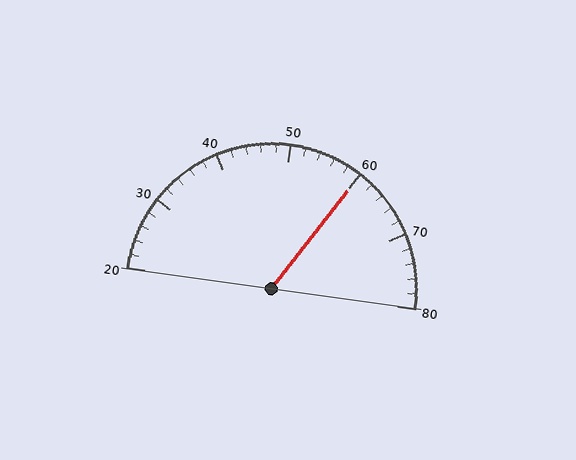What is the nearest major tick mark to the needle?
The nearest major tick mark is 60.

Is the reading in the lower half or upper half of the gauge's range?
The reading is in the upper half of the range (20 to 80).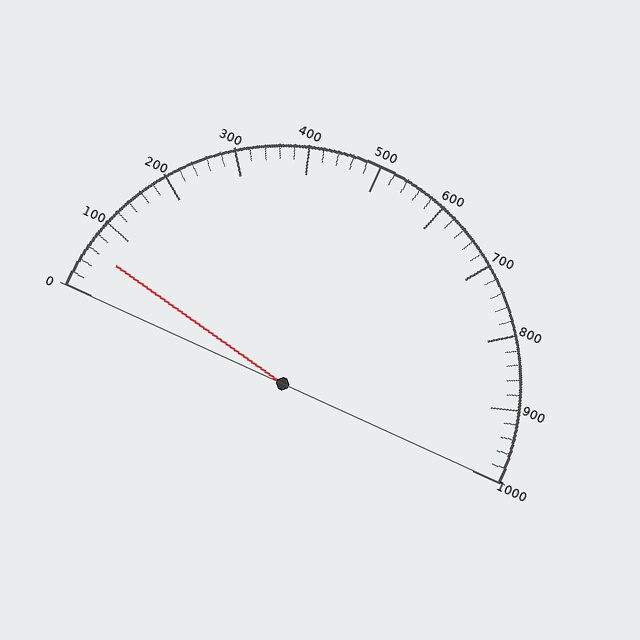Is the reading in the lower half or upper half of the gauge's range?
The reading is in the lower half of the range (0 to 1000).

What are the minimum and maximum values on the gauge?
The gauge ranges from 0 to 1000.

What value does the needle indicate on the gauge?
The needle indicates approximately 60.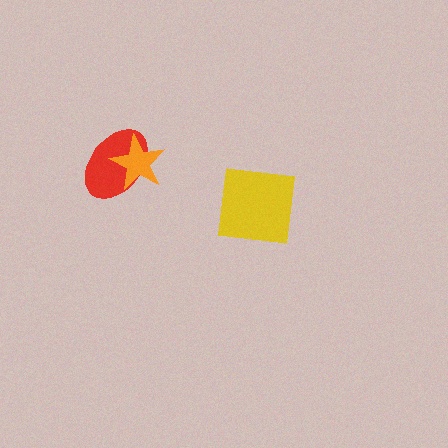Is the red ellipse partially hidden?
Yes, it is partially covered by another shape.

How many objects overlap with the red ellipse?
1 object overlaps with the red ellipse.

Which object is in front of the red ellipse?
The orange star is in front of the red ellipse.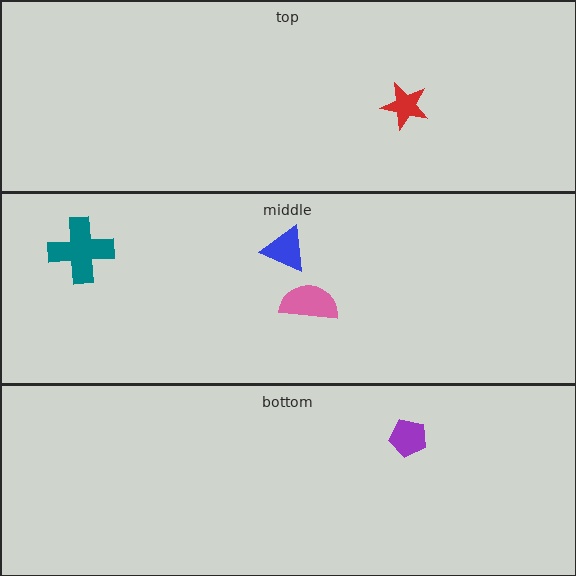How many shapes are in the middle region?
3.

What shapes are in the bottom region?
The purple pentagon.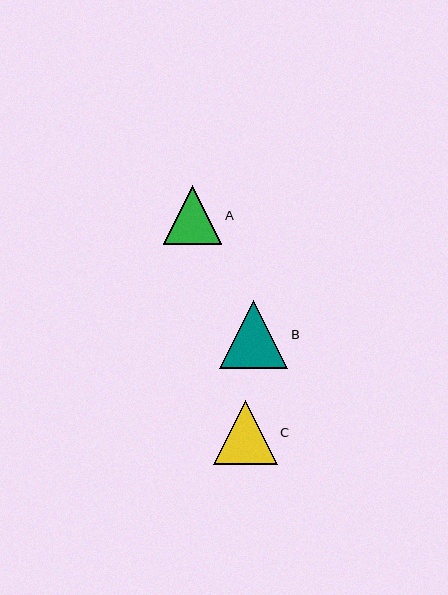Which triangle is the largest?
Triangle B is the largest with a size of approximately 68 pixels.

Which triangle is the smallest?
Triangle A is the smallest with a size of approximately 59 pixels.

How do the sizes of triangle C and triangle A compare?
Triangle C and triangle A are approximately the same size.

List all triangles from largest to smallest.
From largest to smallest: B, C, A.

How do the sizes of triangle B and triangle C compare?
Triangle B and triangle C are approximately the same size.